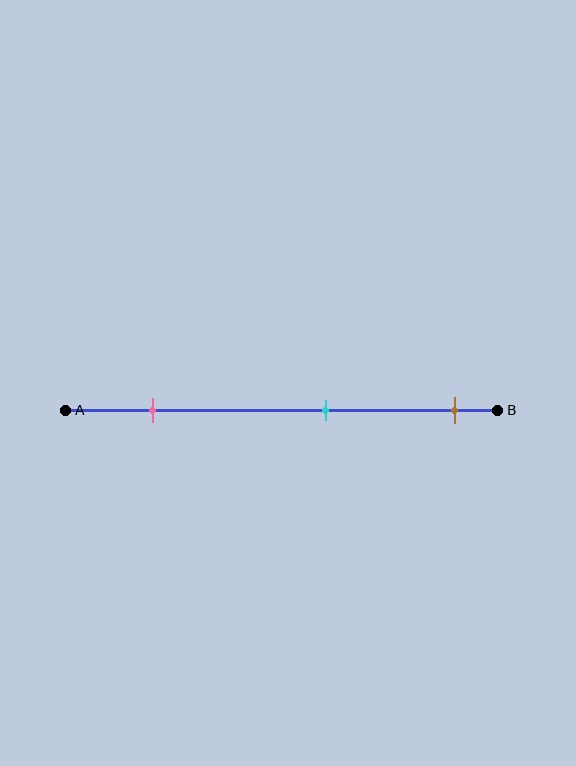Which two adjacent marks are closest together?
The cyan and brown marks are the closest adjacent pair.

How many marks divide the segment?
There are 3 marks dividing the segment.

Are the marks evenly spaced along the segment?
Yes, the marks are approximately evenly spaced.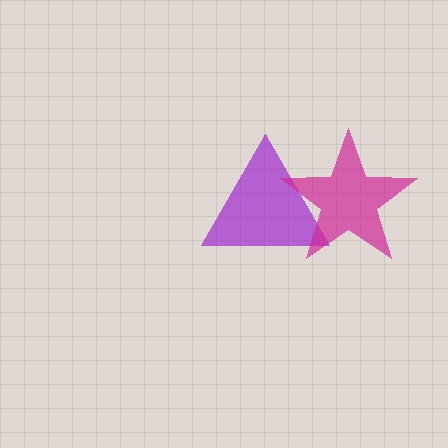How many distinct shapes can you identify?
There are 2 distinct shapes: a purple triangle, a magenta star.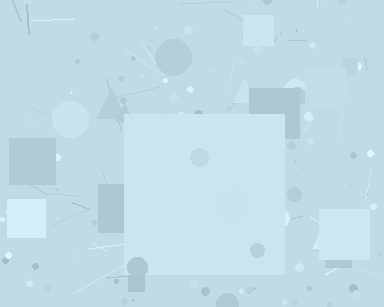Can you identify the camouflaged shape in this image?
The camouflaged shape is a square.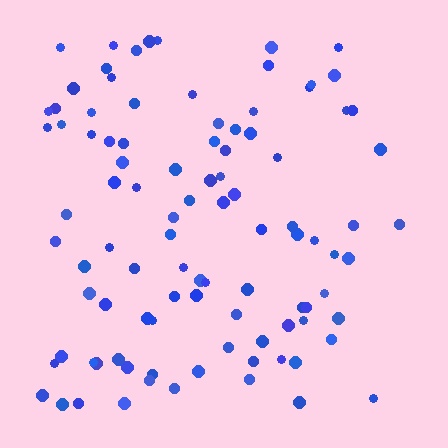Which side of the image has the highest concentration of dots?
The left.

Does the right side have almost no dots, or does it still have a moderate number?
Still a moderate number, just noticeably fewer than the left.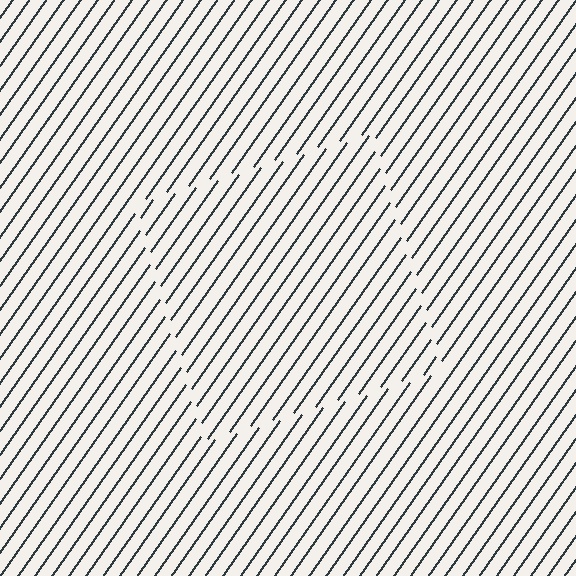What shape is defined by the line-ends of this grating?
An illusory square. The interior of the shape contains the same grating, shifted by half a period — the contour is defined by the phase discontinuity where line-ends from the inner and outer gratings abut.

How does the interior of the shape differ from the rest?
The interior of the shape contains the same grating, shifted by half a period — the contour is defined by the phase discontinuity where line-ends from the inner and outer gratings abut.